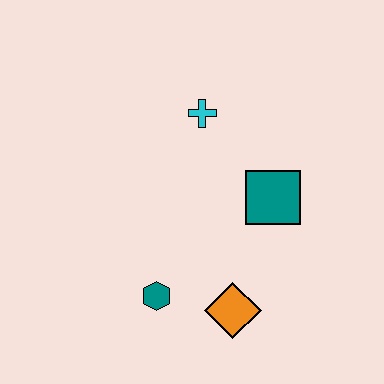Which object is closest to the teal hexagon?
The orange diamond is closest to the teal hexagon.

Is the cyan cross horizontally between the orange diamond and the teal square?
No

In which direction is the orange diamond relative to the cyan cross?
The orange diamond is below the cyan cross.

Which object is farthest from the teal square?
The teal hexagon is farthest from the teal square.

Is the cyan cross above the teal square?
Yes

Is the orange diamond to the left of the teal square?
Yes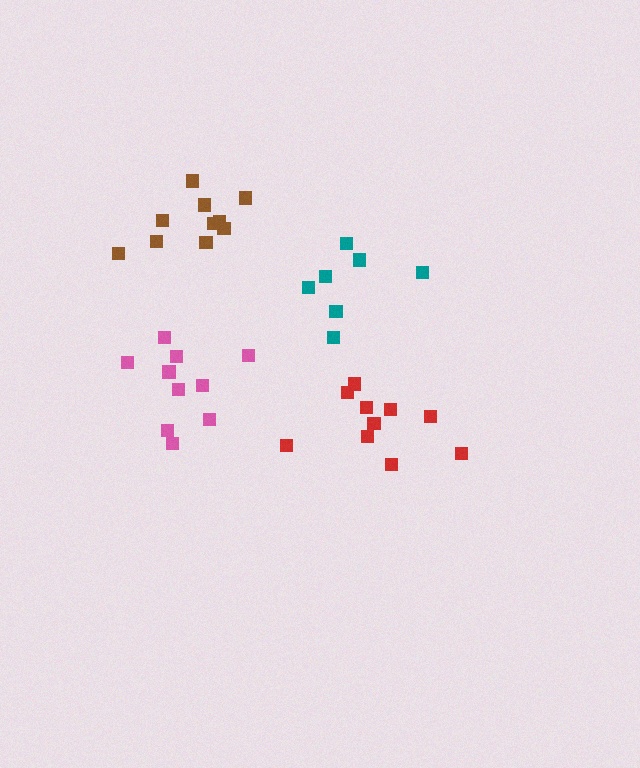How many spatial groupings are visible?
There are 4 spatial groupings.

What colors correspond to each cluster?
The clusters are colored: pink, teal, brown, red.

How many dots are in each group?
Group 1: 10 dots, Group 2: 7 dots, Group 3: 10 dots, Group 4: 10 dots (37 total).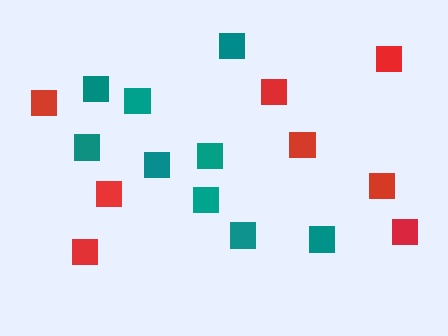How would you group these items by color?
There are 2 groups: one group of red squares (8) and one group of teal squares (9).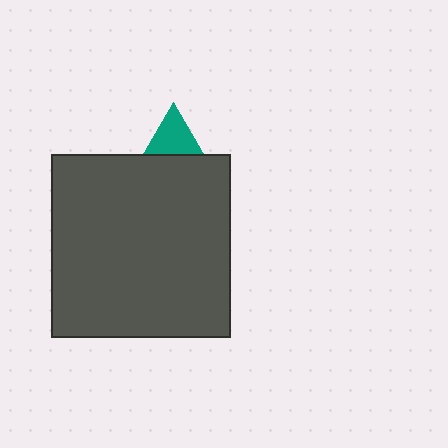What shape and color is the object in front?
The object in front is a dark gray rectangle.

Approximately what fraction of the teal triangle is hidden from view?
Roughly 65% of the teal triangle is hidden behind the dark gray rectangle.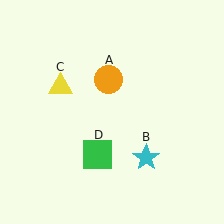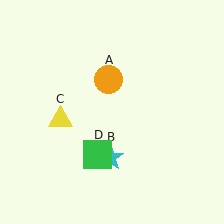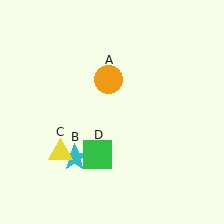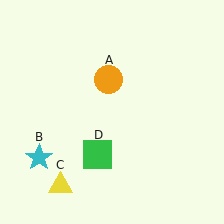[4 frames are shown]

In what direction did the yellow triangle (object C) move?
The yellow triangle (object C) moved down.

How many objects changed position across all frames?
2 objects changed position: cyan star (object B), yellow triangle (object C).